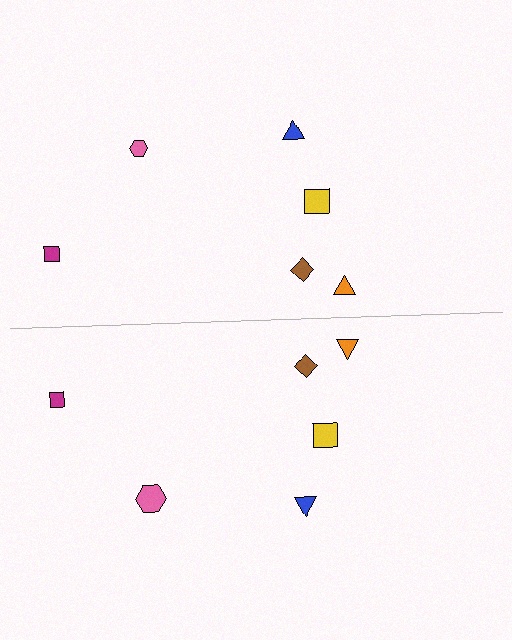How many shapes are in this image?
There are 12 shapes in this image.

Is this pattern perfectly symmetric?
No, the pattern is not perfectly symmetric. The pink hexagon on the bottom side has a different size than its mirror counterpart.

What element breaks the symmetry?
The pink hexagon on the bottom side has a different size than its mirror counterpart.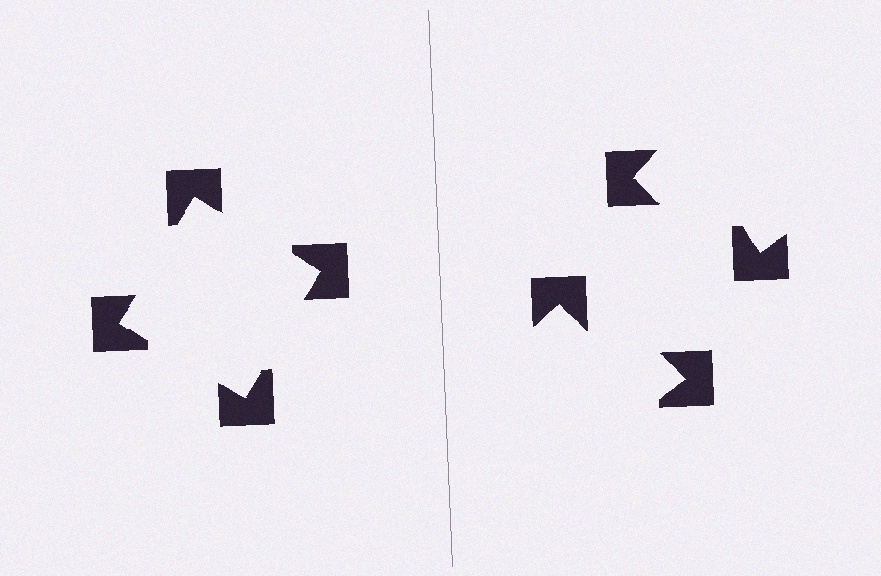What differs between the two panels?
The notched squares are positioned identically on both sides; only the wedge orientations differ. On the left they align to a square; on the right they are misaligned.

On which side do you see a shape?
An illusory square appears on the left side. On the right side the wedge cuts are rotated, so no coherent shape forms.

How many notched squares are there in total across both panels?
8 — 4 on each side.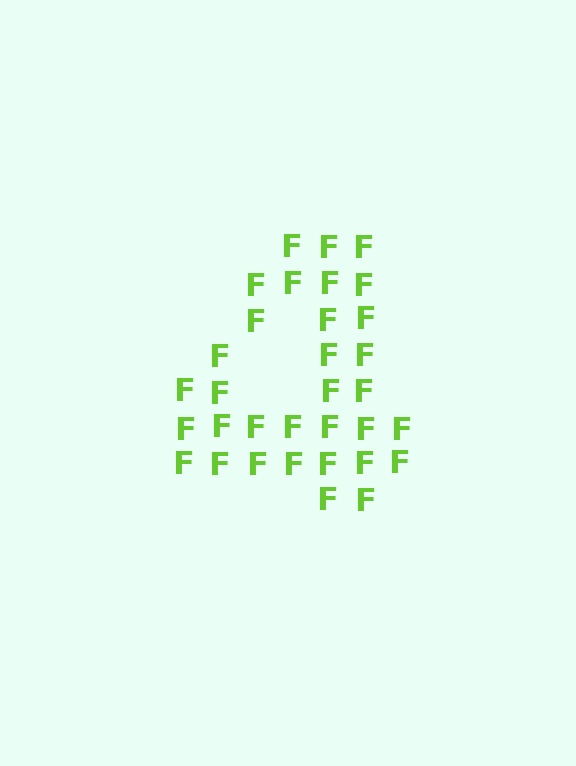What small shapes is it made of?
It is made of small letter F's.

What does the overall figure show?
The overall figure shows the digit 4.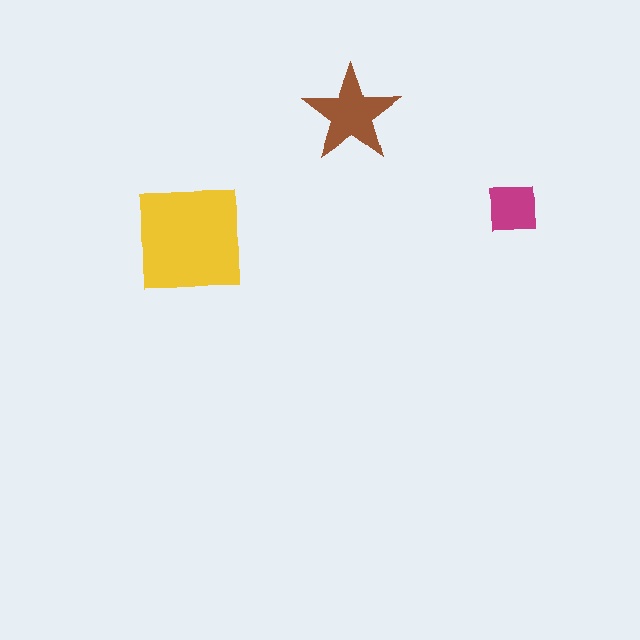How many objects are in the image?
There are 3 objects in the image.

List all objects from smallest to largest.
The magenta square, the brown star, the yellow square.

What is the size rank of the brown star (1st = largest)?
2nd.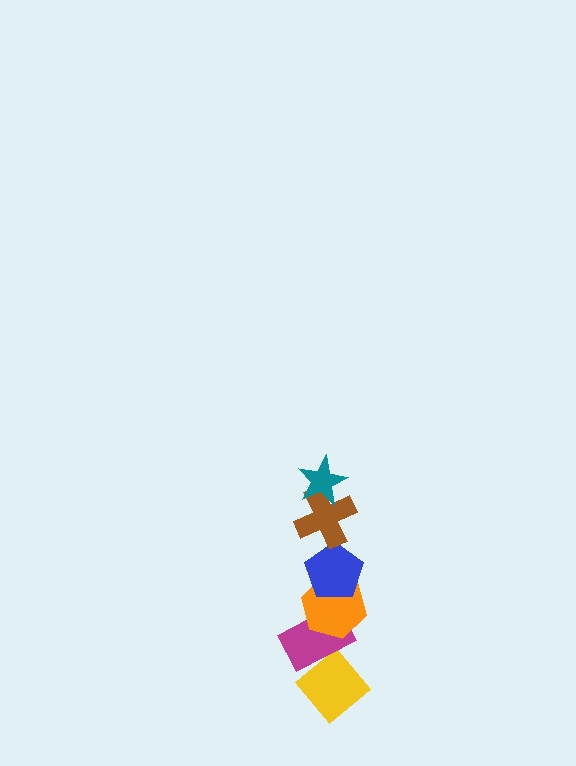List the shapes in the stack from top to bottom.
From top to bottom: the teal star, the brown cross, the blue pentagon, the orange hexagon, the magenta rectangle, the yellow diamond.